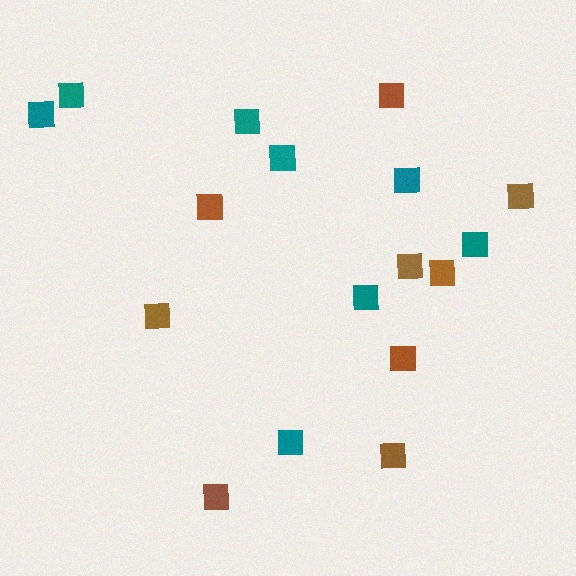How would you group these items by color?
There are 2 groups: one group of teal squares (8) and one group of brown squares (9).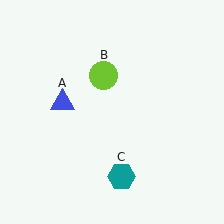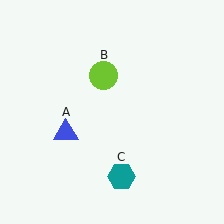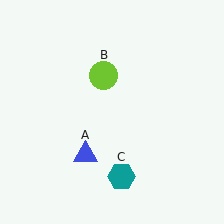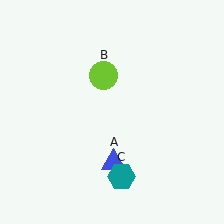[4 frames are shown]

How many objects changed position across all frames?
1 object changed position: blue triangle (object A).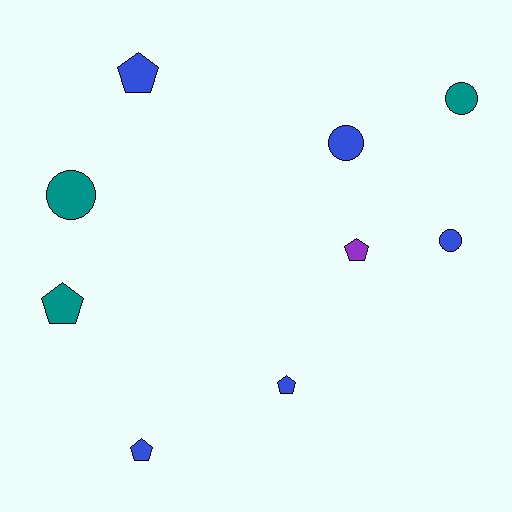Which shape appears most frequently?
Pentagon, with 5 objects.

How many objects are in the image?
There are 9 objects.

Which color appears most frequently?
Blue, with 5 objects.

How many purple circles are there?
There are no purple circles.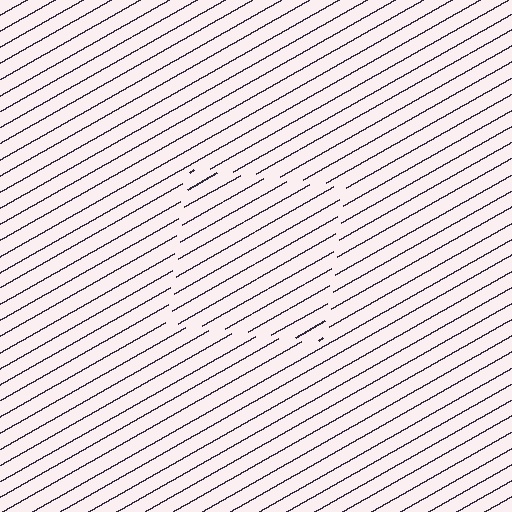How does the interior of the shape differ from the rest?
The interior of the shape contains the same grating, shifted by half a period — the contour is defined by the phase discontinuity where line-ends from the inner and outer gratings abut.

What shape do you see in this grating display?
An illusory square. The interior of the shape contains the same grating, shifted by half a period — the contour is defined by the phase discontinuity where line-ends from the inner and outer gratings abut.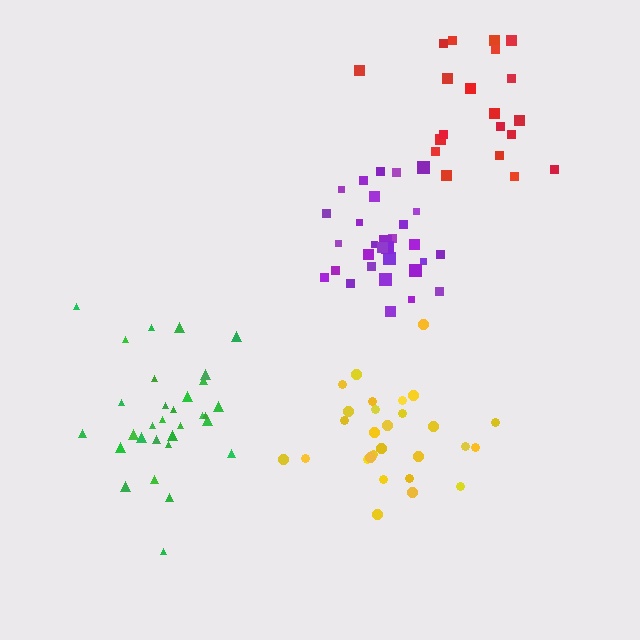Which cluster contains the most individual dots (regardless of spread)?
Green (31).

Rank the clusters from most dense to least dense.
purple, green, yellow, red.